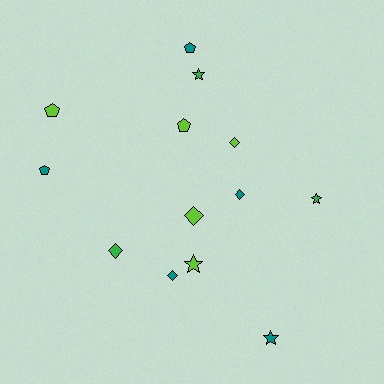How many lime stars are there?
There is 1 lime star.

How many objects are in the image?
There are 13 objects.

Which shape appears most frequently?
Diamond, with 5 objects.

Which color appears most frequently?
Lime, with 5 objects.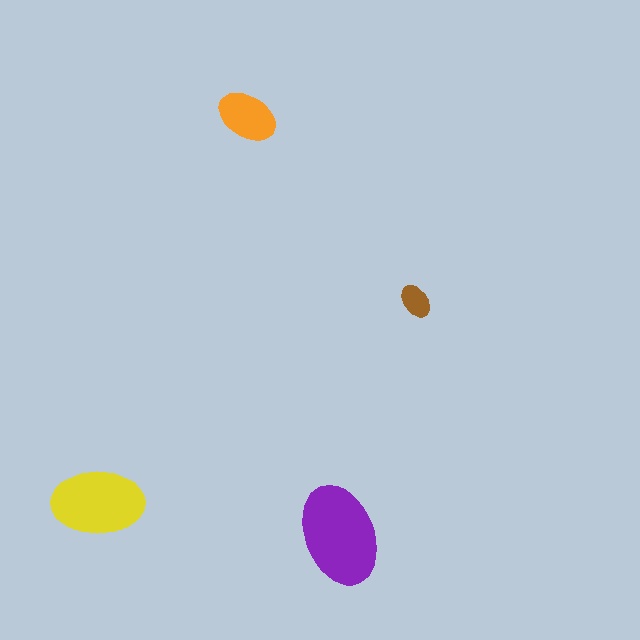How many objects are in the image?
There are 4 objects in the image.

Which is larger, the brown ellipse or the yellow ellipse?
The yellow one.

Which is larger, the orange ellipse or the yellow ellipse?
The yellow one.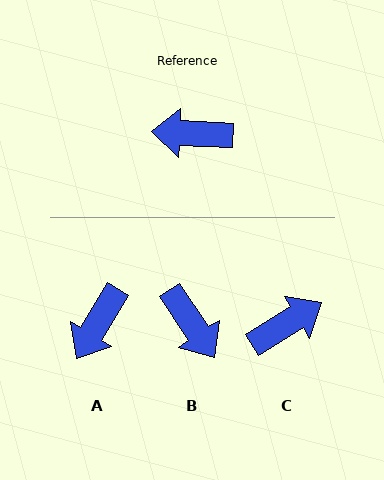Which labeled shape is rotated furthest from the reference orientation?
C, about 146 degrees away.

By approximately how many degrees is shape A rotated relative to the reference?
Approximately 62 degrees counter-clockwise.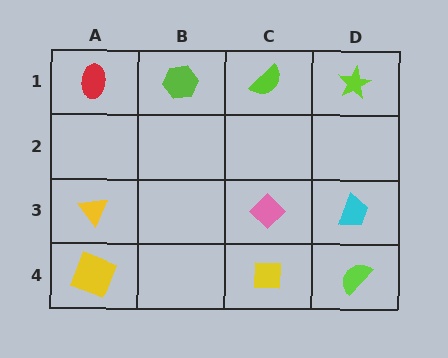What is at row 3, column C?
A pink diamond.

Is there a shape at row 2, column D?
No, that cell is empty.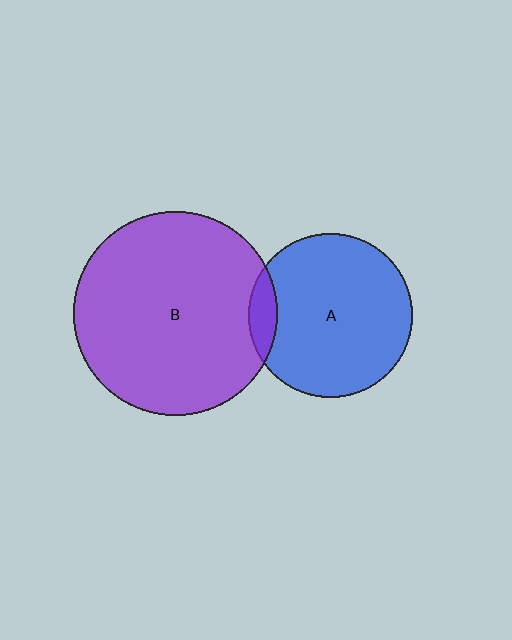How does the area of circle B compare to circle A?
Approximately 1.5 times.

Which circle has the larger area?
Circle B (purple).